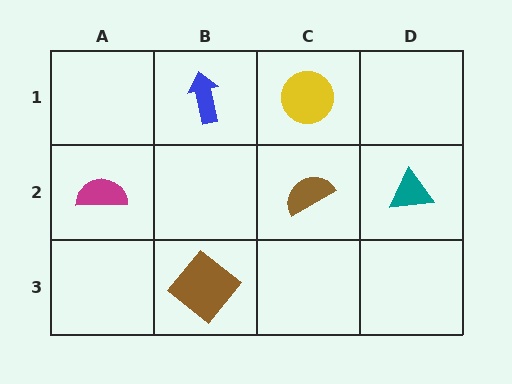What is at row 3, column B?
A brown diamond.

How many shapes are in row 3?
1 shape.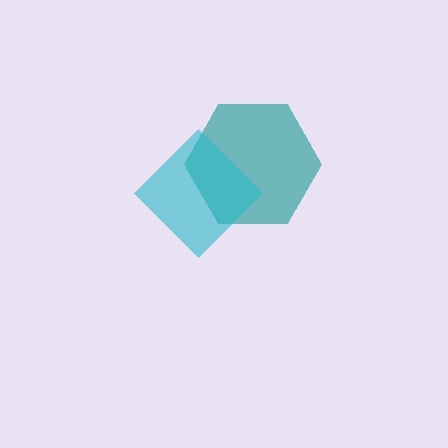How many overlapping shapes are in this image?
There are 2 overlapping shapes in the image.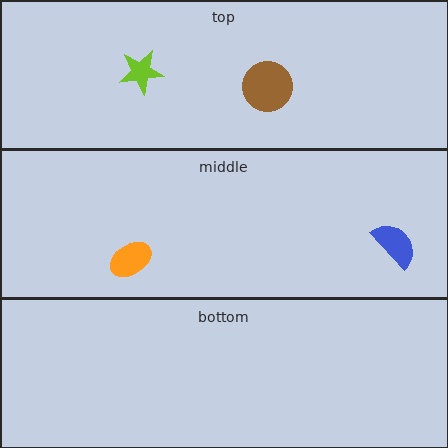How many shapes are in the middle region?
2.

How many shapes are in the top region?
2.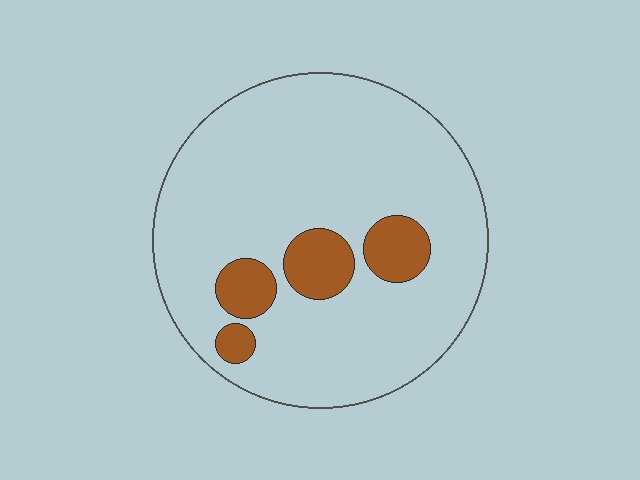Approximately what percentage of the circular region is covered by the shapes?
Approximately 15%.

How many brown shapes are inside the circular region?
4.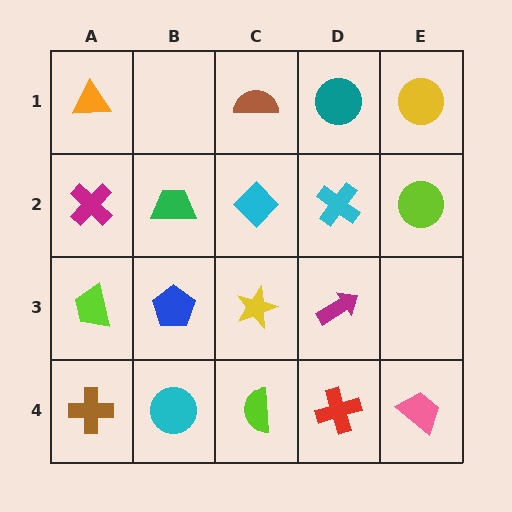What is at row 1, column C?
A brown semicircle.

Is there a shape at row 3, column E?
No, that cell is empty.